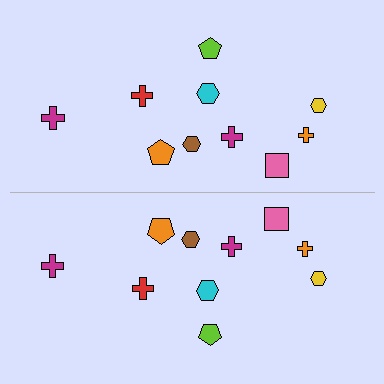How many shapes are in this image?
There are 20 shapes in this image.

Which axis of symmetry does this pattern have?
The pattern has a horizontal axis of symmetry running through the center of the image.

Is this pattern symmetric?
Yes, this pattern has bilateral (reflection) symmetry.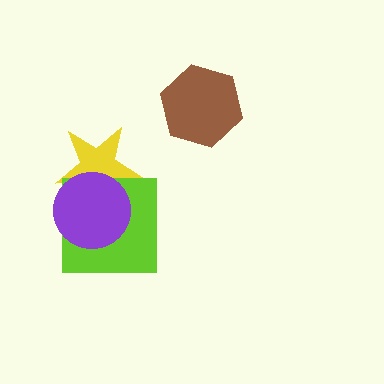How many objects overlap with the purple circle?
2 objects overlap with the purple circle.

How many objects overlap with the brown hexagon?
0 objects overlap with the brown hexagon.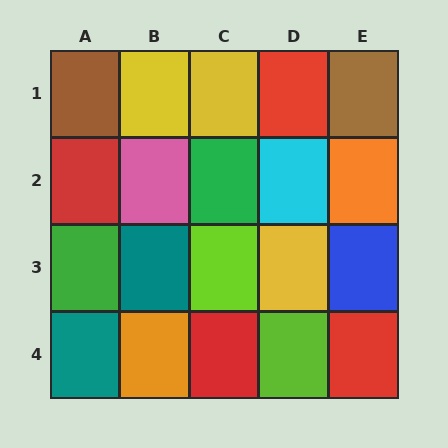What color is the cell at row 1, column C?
Yellow.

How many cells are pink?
1 cell is pink.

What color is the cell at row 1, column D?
Red.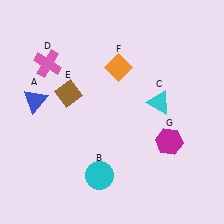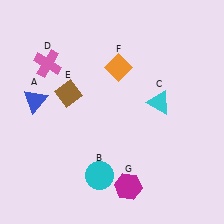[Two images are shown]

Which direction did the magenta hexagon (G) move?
The magenta hexagon (G) moved down.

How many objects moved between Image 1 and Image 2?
1 object moved between the two images.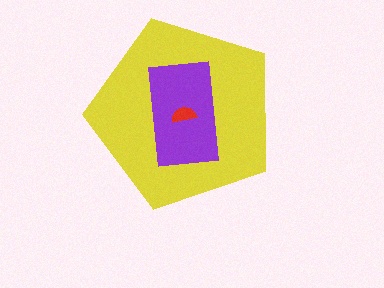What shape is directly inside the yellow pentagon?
The purple rectangle.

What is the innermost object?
The red semicircle.